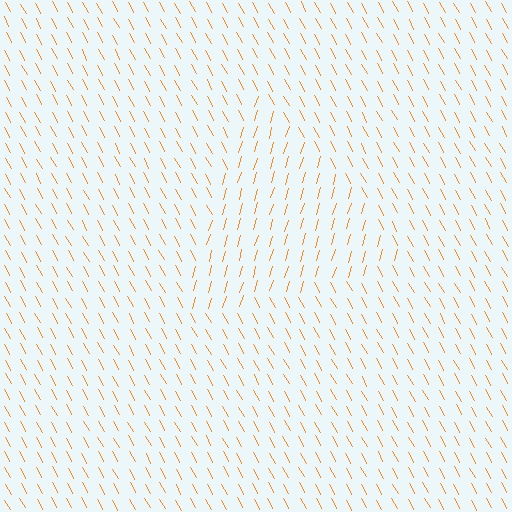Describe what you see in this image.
The image is filled with small orange line segments. A triangle region in the image has lines oriented differently from the surrounding lines, creating a visible texture boundary.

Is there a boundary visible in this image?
Yes, there is a texture boundary formed by a change in line orientation.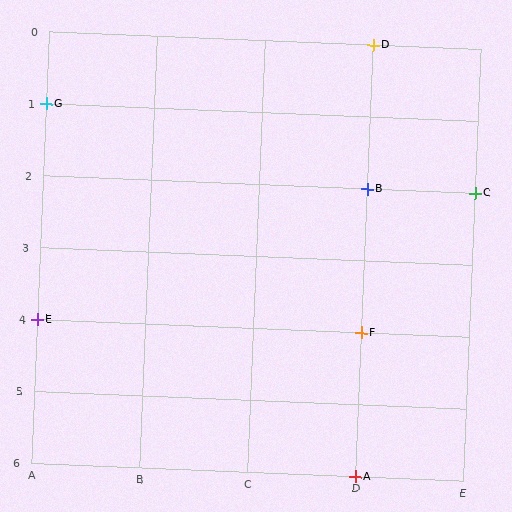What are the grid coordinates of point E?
Point E is at grid coordinates (A, 4).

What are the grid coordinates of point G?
Point G is at grid coordinates (A, 1).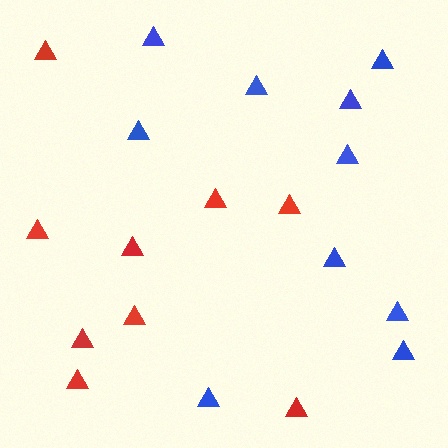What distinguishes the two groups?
There are 2 groups: one group of red triangles (9) and one group of blue triangles (10).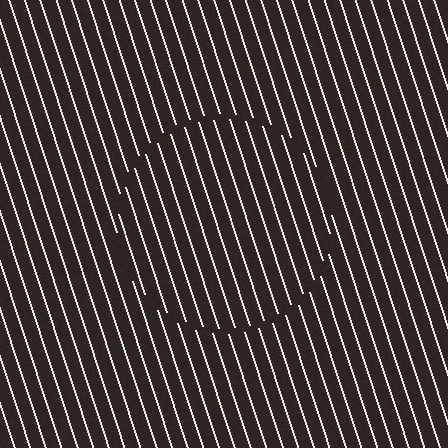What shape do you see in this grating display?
An illusory circle. The interior of the shape contains the same grating, shifted by half a period — the contour is defined by the phase discontinuity where line-ends from the inner and outer gratings abut.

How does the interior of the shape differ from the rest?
The interior of the shape contains the same grating, shifted by half a period — the contour is defined by the phase discontinuity where line-ends from the inner and outer gratings abut.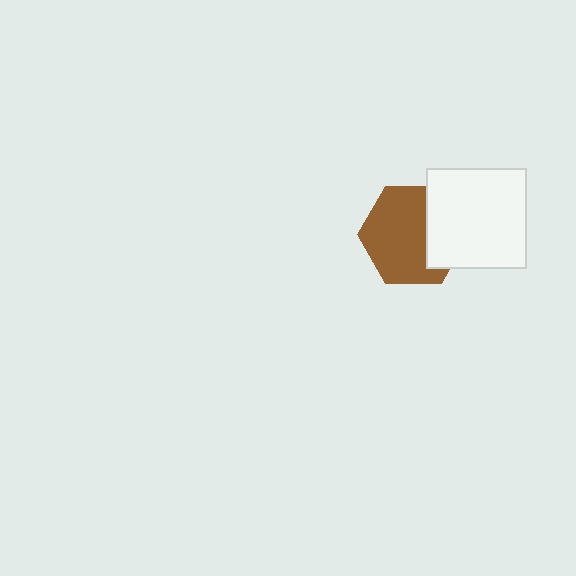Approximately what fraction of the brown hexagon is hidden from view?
Roughly 32% of the brown hexagon is hidden behind the white square.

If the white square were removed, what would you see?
You would see the complete brown hexagon.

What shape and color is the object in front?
The object in front is a white square.